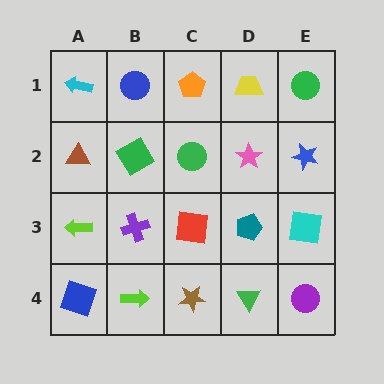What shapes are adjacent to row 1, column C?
A green circle (row 2, column C), a blue circle (row 1, column B), a yellow trapezoid (row 1, column D).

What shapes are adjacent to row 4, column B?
A purple cross (row 3, column B), a blue square (row 4, column A), a brown star (row 4, column C).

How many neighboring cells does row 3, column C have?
4.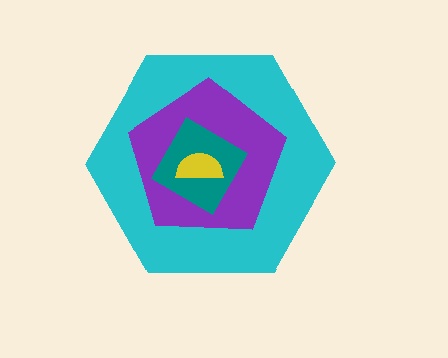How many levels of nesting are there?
4.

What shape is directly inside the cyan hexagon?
The purple pentagon.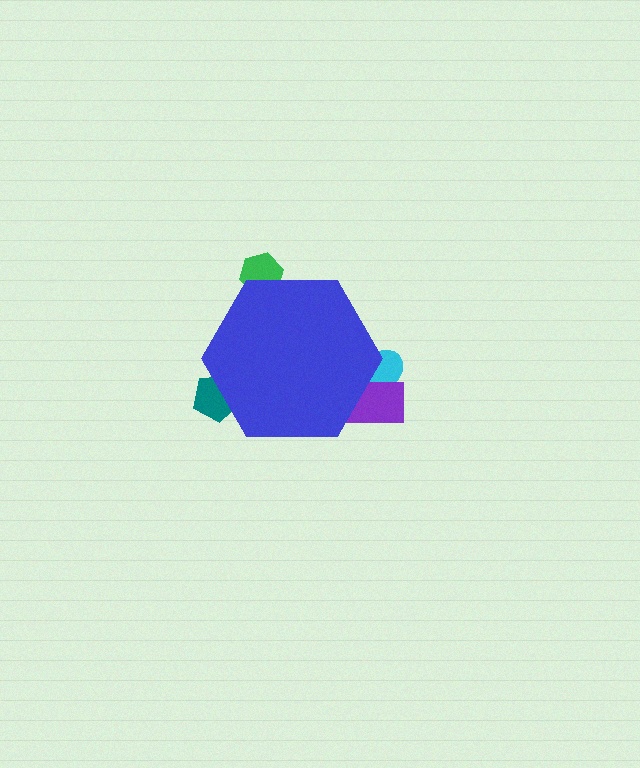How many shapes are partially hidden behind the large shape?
4 shapes are partially hidden.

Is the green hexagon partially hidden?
Yes, the green hexagon is partially hidden behind the blue hexagon.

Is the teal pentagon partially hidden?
Yes, the teal pentagon is partially hidden behind the blue hexagon.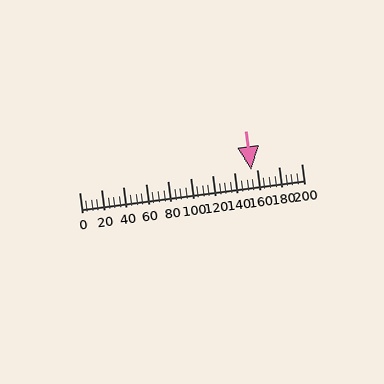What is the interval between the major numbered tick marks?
The major tick marks are spaced 20 units apart.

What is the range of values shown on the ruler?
The ruler shows values from 0 to 200.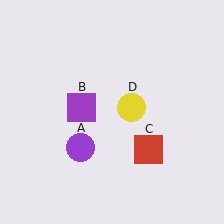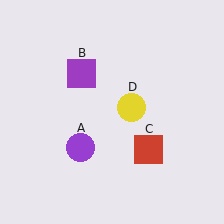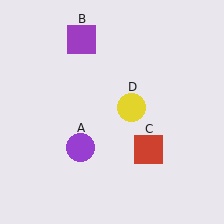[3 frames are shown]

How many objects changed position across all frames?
1 object changed position: purple square (object B).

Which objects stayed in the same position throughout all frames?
Purple circle (object A) and red square (object C) and yellow circle (object D) remained stationary.